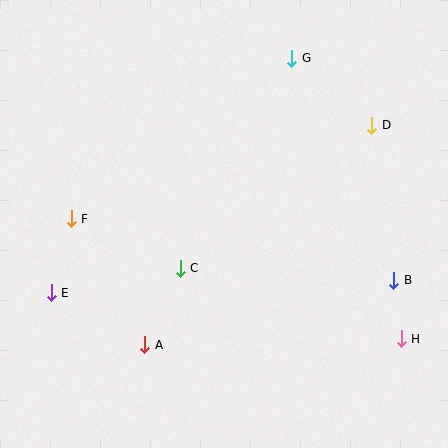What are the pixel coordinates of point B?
Point B is at (394, 280).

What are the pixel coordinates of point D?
Point D is at (372, 125).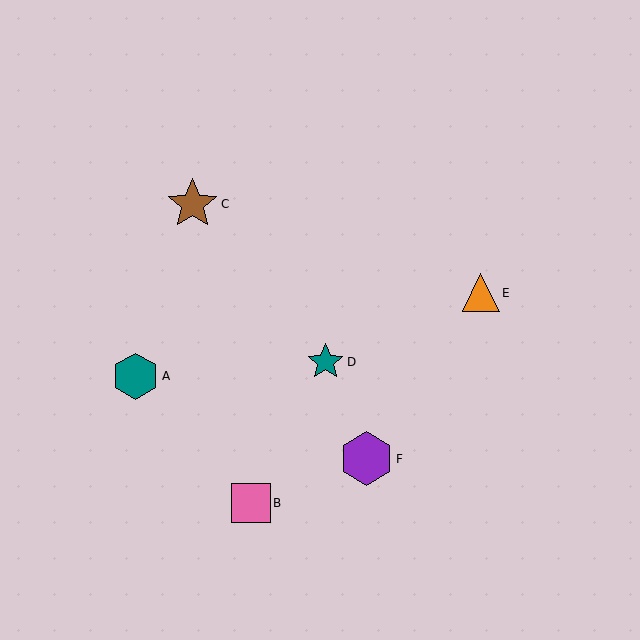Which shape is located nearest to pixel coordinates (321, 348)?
The teal star (labeled D) at (326, 362) is nearest to that location.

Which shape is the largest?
The purple hexagon (labeled F) is the largest.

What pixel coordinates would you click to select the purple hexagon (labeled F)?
Click at (366, 459) to select the purple hexagon F.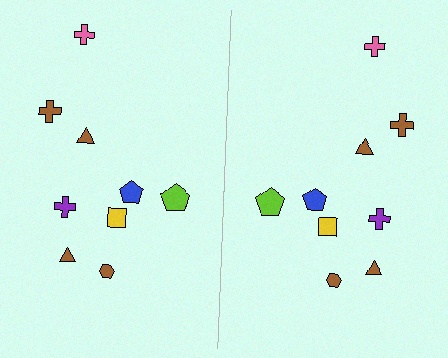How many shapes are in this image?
There are 18 shapes in this image.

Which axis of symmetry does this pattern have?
The pattern has a vertical axis of symmetry running through the center of the image.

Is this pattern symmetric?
Yes, this pattern has bilateral (reflection) symmetry.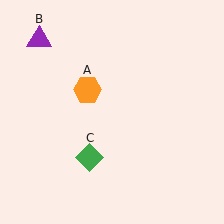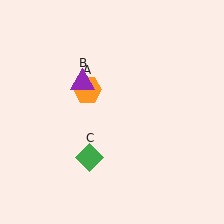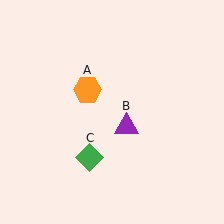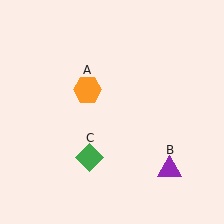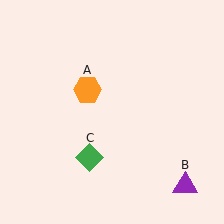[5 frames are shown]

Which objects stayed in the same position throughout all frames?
Orange hexagon (object A) and green diamond (object C) remained stationary.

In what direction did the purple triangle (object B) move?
The purple triangle (object B) moved down and to the right.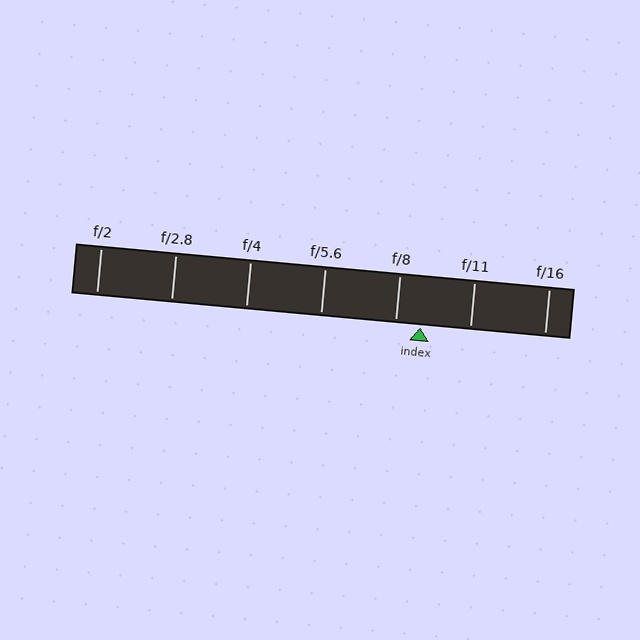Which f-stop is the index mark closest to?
The index mark is closest to f/8.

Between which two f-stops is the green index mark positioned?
The index mark is between f/8 and f/11.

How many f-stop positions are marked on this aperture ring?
There are 7 f-stop positions marked.